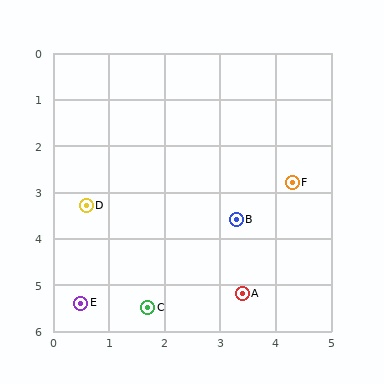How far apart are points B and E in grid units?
Points B and E are about 3.3 grid units apart.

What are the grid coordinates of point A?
Point A is at approximately (3.4, 5.2).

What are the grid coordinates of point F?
Point F is at approximately (4.3, 2.8).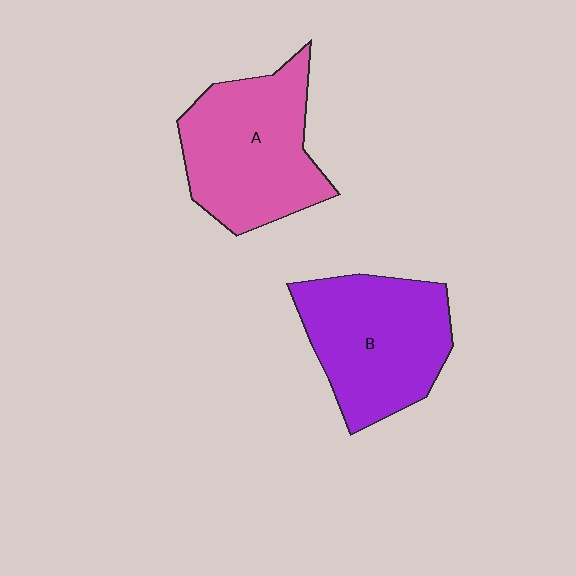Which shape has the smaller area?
Shape B (purple).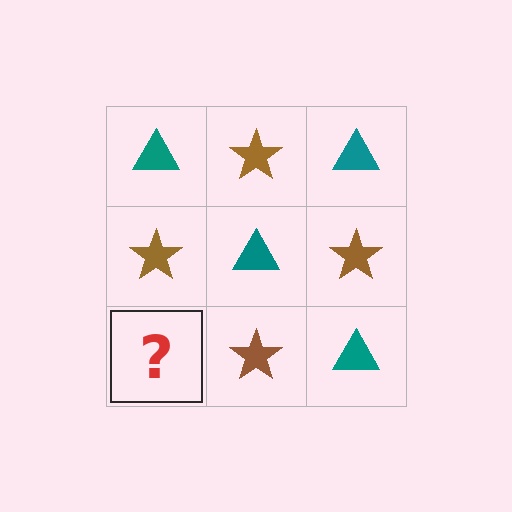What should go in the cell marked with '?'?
The missing cell should contain a teal triangle.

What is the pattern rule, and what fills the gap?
The rule is that it alternates teal triangle and brown star in a checkerboard pattern. The gap should be filled with a teal triangle.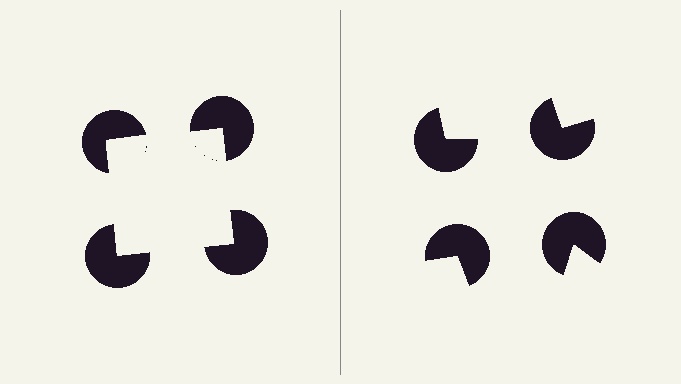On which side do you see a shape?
An illusory square appears on the left side. On the right side the wedge cuts are rotated, so no coherent shape forms.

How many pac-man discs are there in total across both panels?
8 — 4 on each side.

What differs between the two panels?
The pac-man discs are positioned identically on both sides; only the wedge orientations differ. On the left they align to a square; on the right they are misaligned.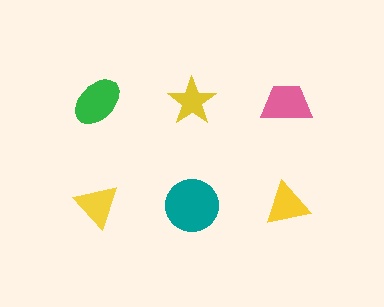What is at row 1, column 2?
A yellow star.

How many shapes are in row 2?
3 shapes.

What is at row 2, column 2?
A teal circle.